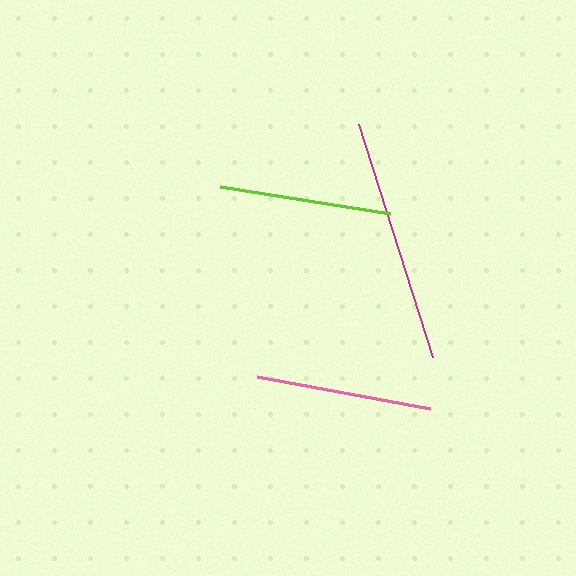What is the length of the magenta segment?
The magenta segment is approximately 245 pixels long.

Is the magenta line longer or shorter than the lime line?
The magenta line is longer than the lime line.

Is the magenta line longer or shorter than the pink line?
The magenta line is longer than the pink line.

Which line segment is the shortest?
The lime line is the shortest at approximately 173 pixels.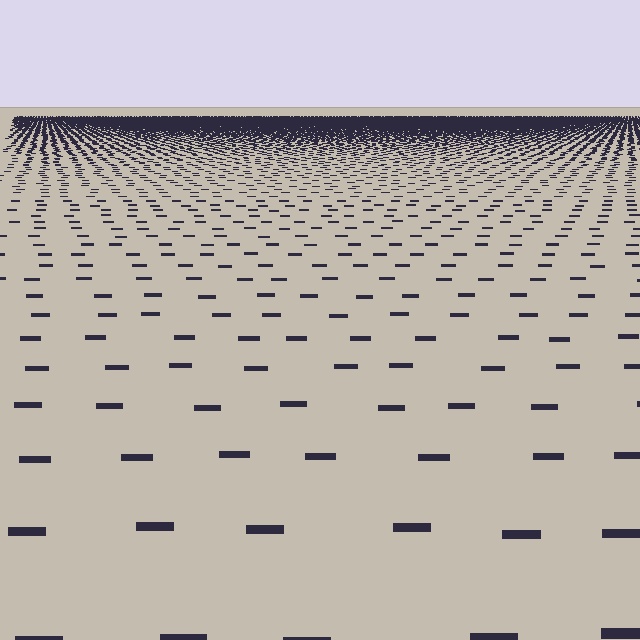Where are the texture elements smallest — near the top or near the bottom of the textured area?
Near the top.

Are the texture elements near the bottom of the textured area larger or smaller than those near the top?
Larger. Near the bottom, elements are closer to the viewer and appear at a bigger on-screen size.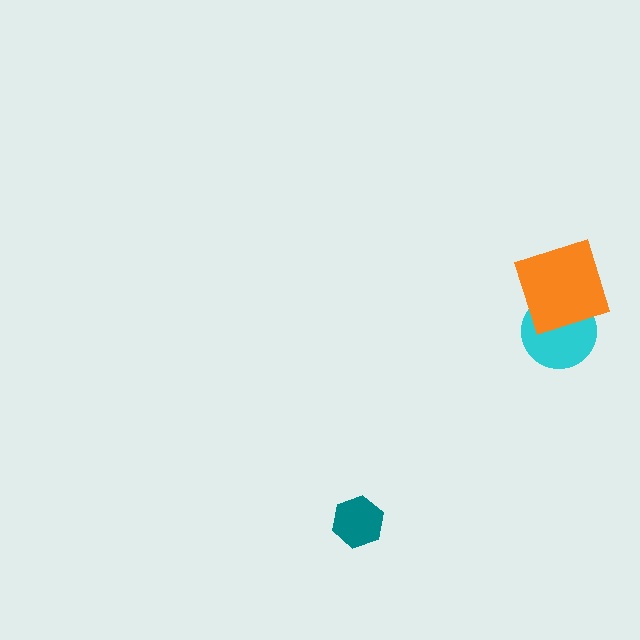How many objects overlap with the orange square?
1 object overlaps with the orange square.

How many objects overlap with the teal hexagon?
0 objects overlap with the teal hexagon.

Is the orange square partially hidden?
No, no other shape covers it.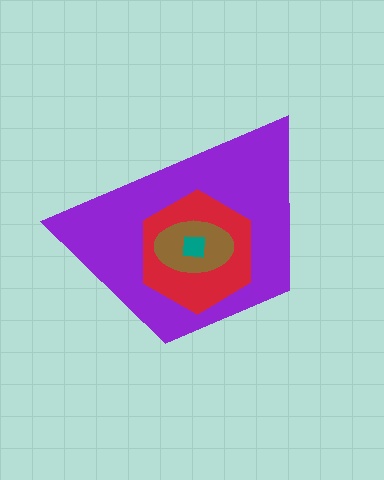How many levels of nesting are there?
4.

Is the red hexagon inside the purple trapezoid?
Yes.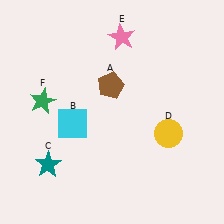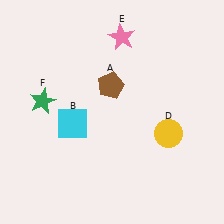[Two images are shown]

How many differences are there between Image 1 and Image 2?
There is 1 difference between the two images.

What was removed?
The teal star (C) was removed in Image 2.